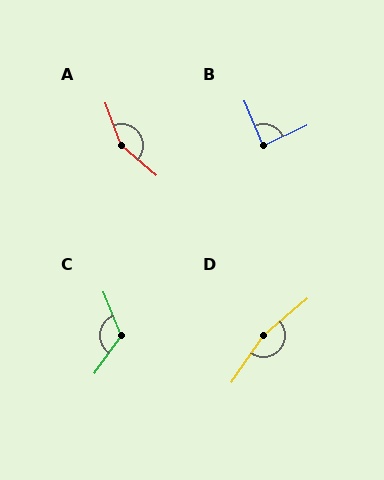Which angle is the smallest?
B, at approximately 87 degrees.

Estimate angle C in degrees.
Approximately 123 degrees.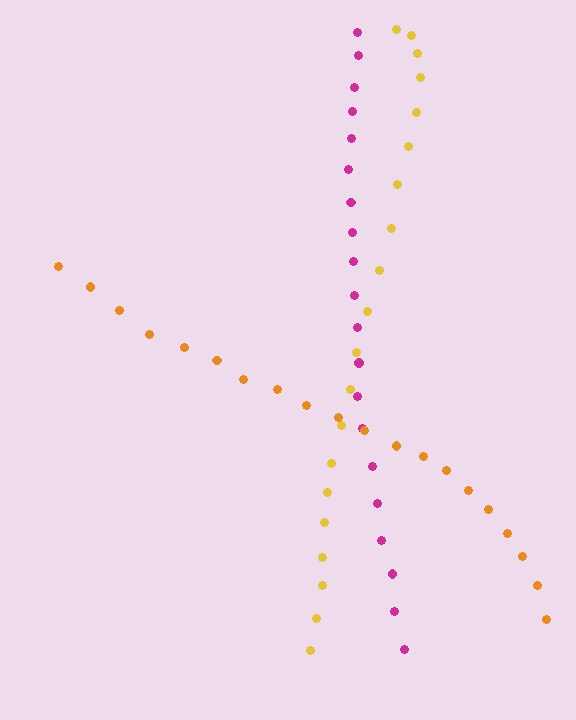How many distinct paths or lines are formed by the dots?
There are 3 distinct paths.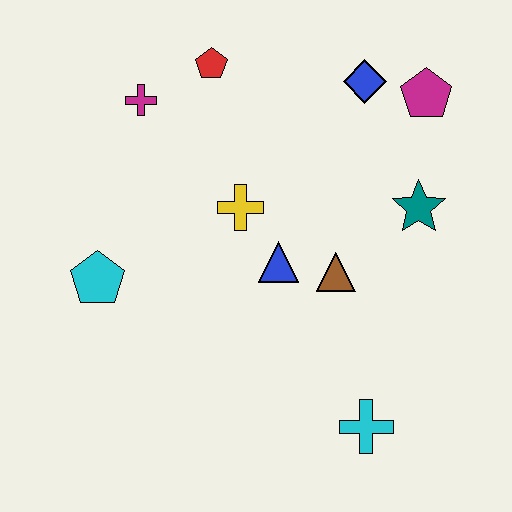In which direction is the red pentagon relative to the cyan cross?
The red pentagon is above the cyan cross.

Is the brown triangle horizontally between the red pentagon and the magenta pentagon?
Yes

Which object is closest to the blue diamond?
The magenta pentagon is closest to the blue diamond.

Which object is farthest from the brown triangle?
The magenta cross is farthest from the brown triangle.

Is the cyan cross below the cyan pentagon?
Yes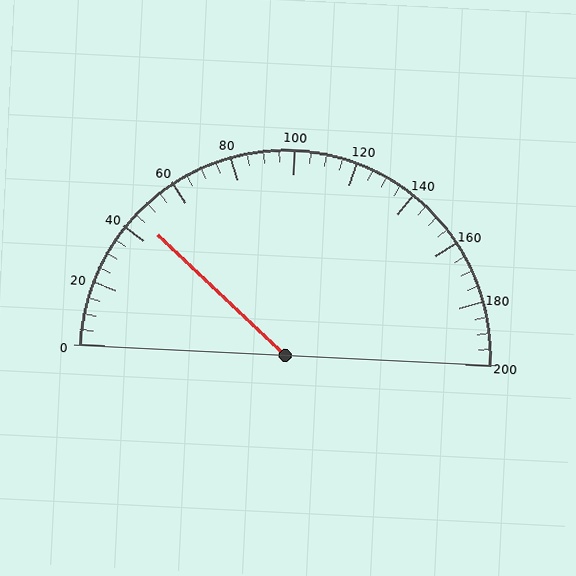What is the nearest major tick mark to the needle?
The nearest major tick mark is 40.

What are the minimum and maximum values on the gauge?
The gauge ranges from 0 to 200.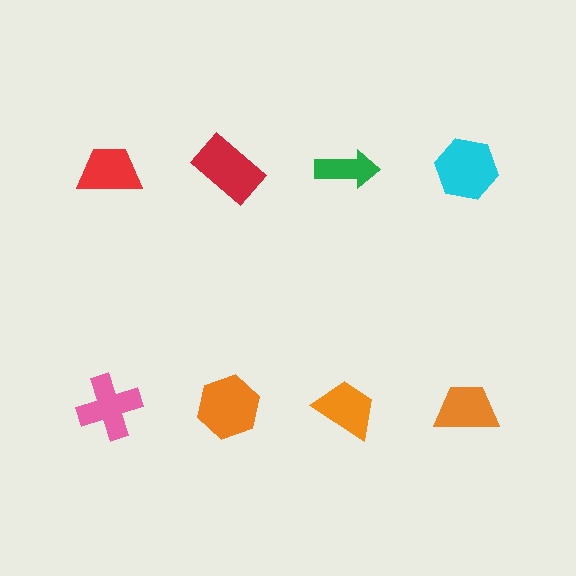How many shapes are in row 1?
4 shapes.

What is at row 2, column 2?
An orange hexagon.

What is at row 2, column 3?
An orange trapezoid.